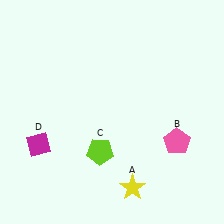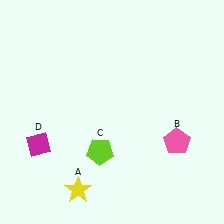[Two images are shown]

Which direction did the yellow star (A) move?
The yellow star (A) moved left.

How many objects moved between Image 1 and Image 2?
1 object moved between the two images.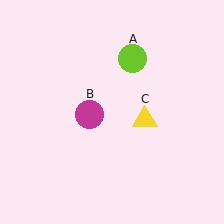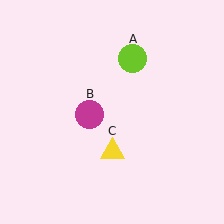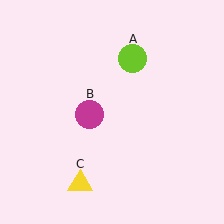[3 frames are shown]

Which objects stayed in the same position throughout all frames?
Lime circle (object A) and magenta circle (object B) remained stationary.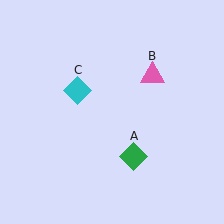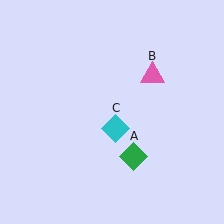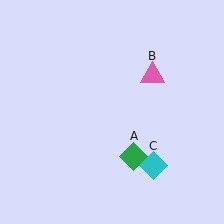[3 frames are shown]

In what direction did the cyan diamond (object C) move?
The cyan diamond (object C) moved down and to the right.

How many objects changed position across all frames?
1 object changed position: cyan diamond (object C).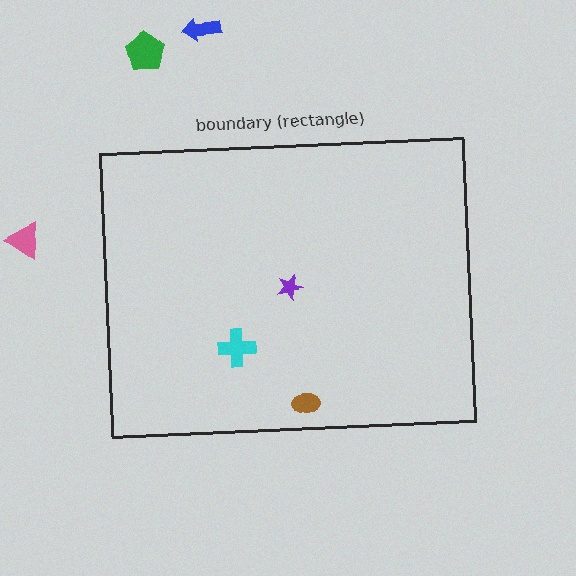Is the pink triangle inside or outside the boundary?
Outside.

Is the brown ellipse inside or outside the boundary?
Inside.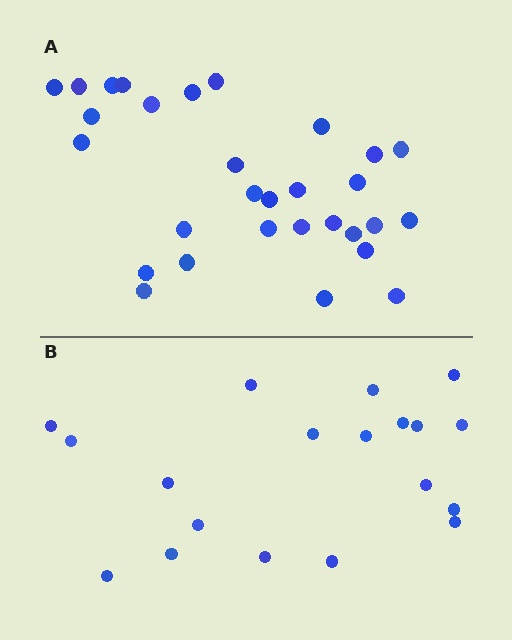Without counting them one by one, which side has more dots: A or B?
Region A (the top region) has more dots.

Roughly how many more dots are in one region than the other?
Region A has roughly 12 or so more dots than region B.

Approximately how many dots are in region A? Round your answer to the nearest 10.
About 30 dots.